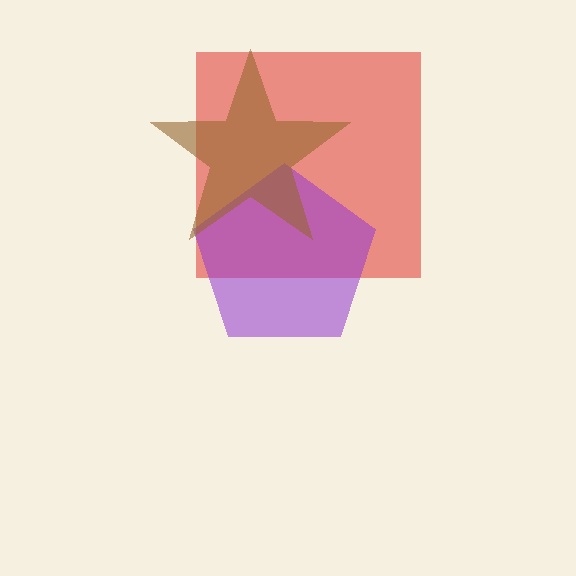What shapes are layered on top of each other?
The layered shapes are: a red square, a purple pentagon, a brown star.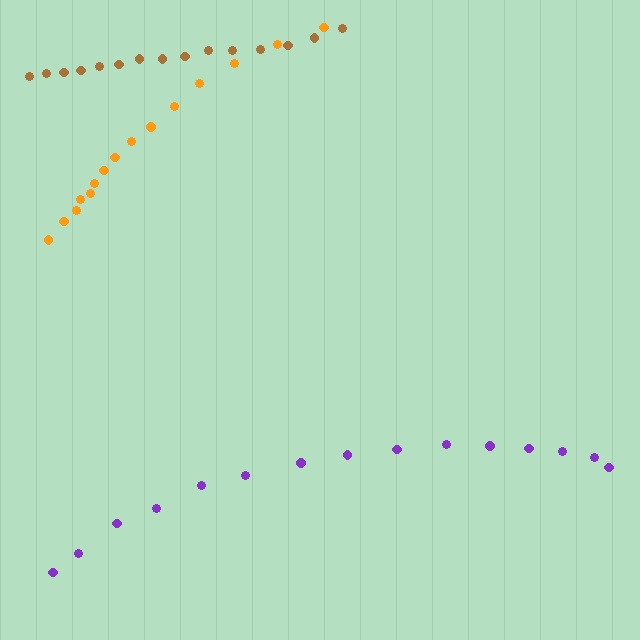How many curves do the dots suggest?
There are 3 distinct paths.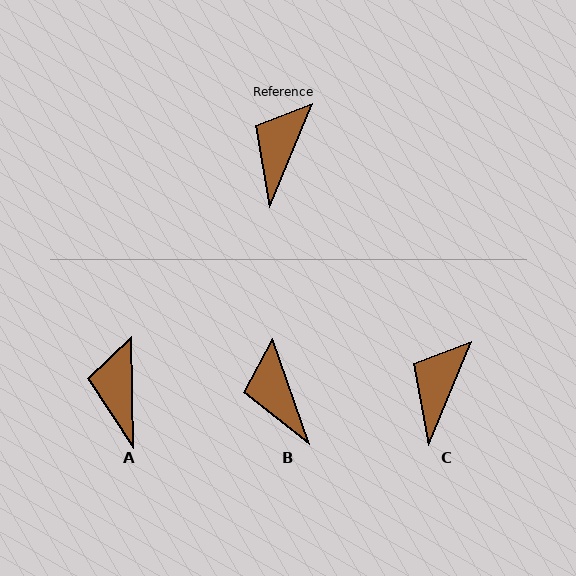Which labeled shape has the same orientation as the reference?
C.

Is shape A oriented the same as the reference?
No, it is off by about 23 degrees.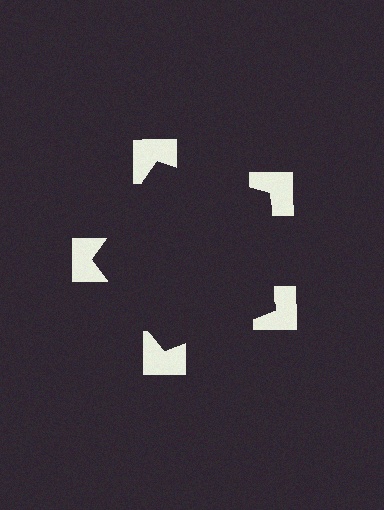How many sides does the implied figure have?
5 sides.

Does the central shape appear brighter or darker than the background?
It typically appears slightly darker than the background, even though no actual brightness change is drawn.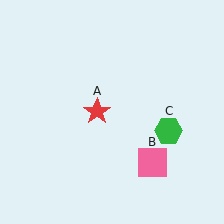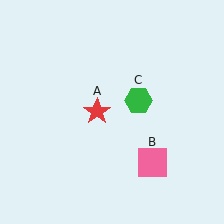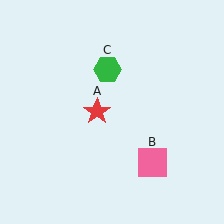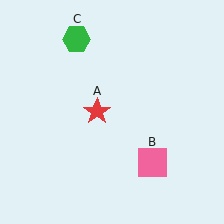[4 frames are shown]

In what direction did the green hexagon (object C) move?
The green hexagon (object C) moved up and to the left.